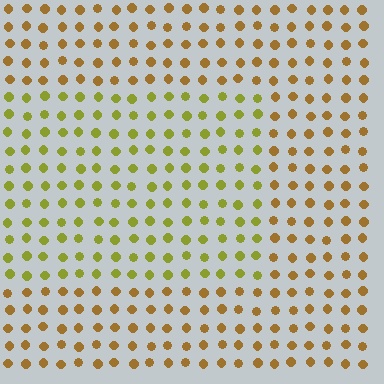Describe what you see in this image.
The image is filled with small brown elements in a uniform arrangement. A rectangle-shaped region is visible where the elements are tinted to a slightly different hue, forming a subtle color boundary.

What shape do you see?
I see a rectangle.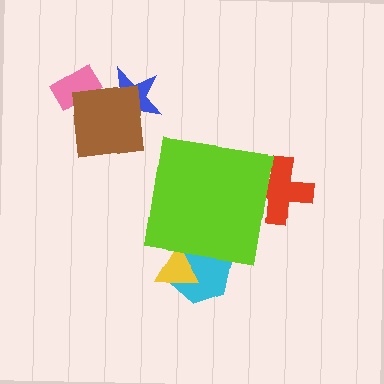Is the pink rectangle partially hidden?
No, the pink rectangle is fully visible.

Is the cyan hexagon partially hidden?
Yes, the cyan hexagon is partially hidden behind the lime square.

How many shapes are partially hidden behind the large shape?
3 shapes are partially hidden.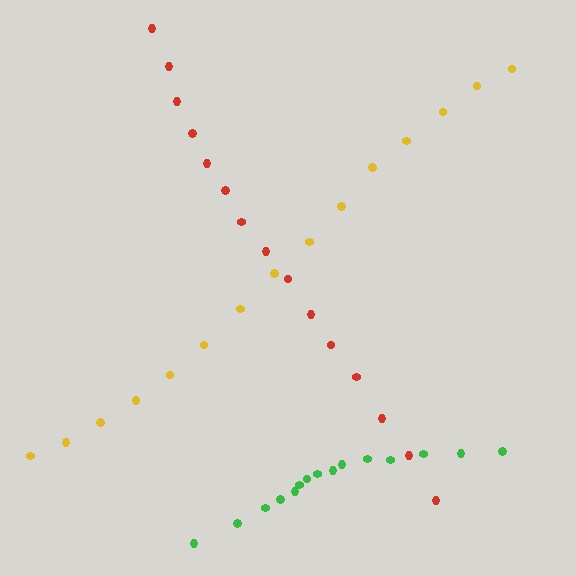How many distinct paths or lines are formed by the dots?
There are 3 distinct paths.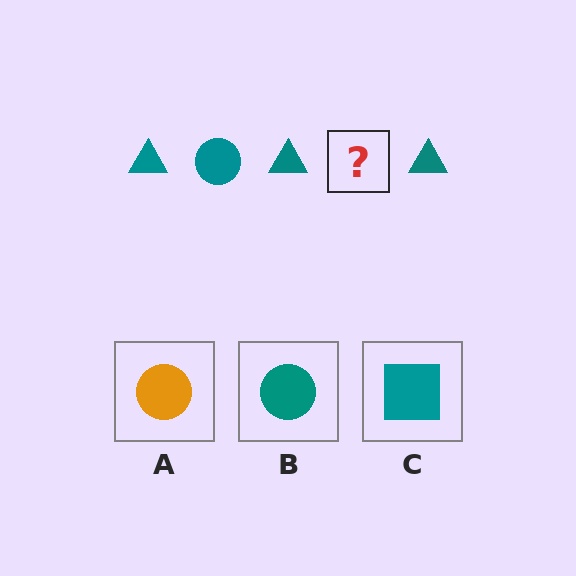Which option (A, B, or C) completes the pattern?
B.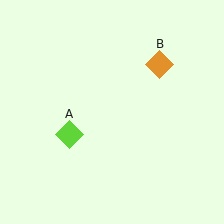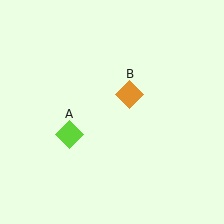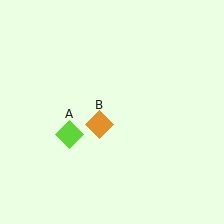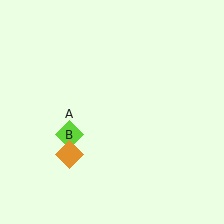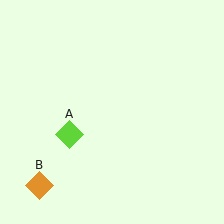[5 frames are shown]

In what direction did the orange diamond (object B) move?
The orange diamond (object B) moved down and to the left.